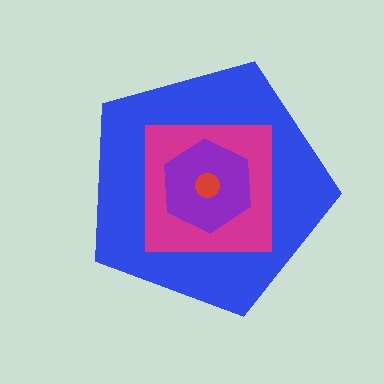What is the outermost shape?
The blue pentagon.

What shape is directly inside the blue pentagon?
The magenta square.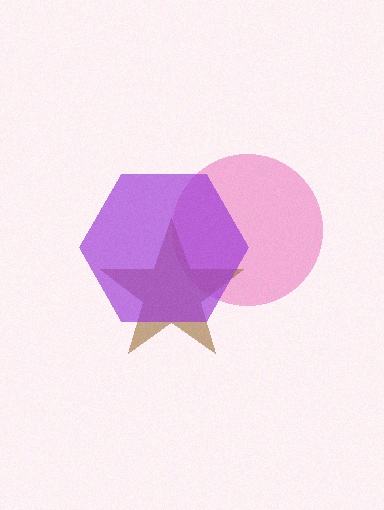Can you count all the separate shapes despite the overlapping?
Yes, there are 3 separate shapes.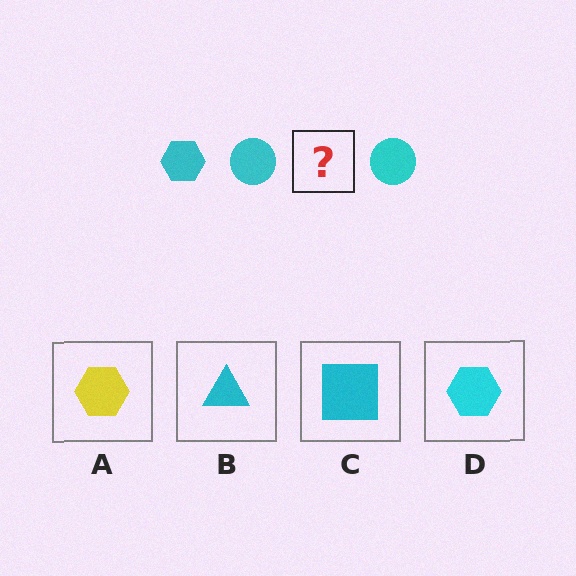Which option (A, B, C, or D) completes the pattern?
D.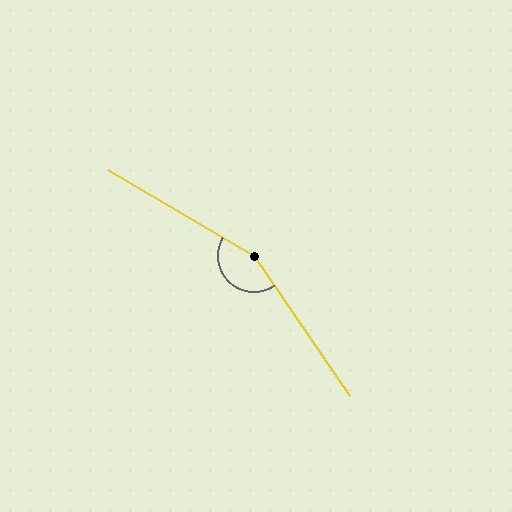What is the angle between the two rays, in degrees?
Approximately 155 degrees.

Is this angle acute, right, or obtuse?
It is obtuse.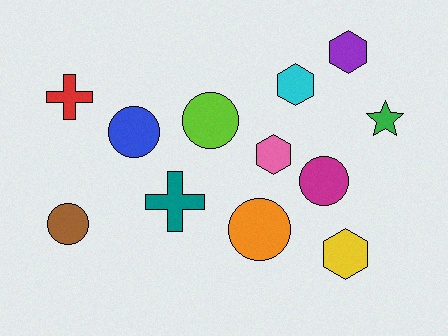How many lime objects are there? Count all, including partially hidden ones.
There is 1 lime object.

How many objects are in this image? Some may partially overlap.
There are 12 objects.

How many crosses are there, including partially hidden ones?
There are 2 crosses.